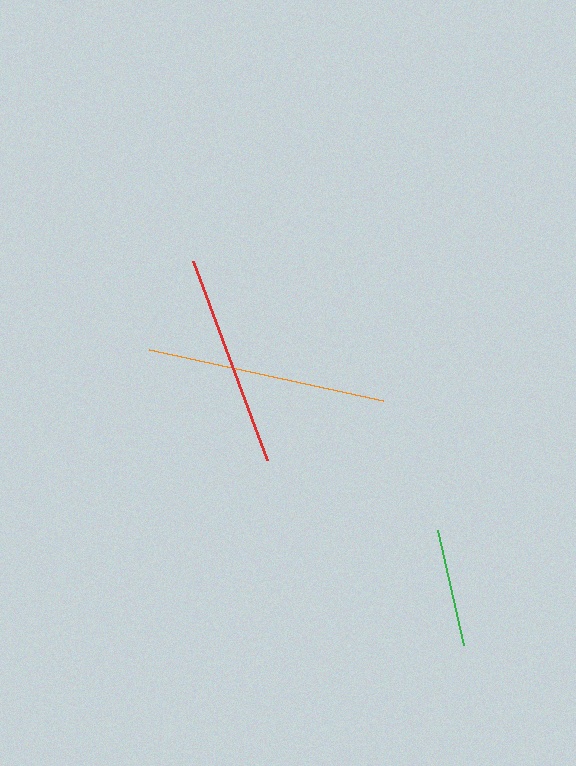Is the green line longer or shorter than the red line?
The red line is longer than the green line.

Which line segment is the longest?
The orange line is the longest at approximately 239 pixels.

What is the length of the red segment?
The red segment is approximately 213 pixels long.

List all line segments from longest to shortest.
From longest to shortest: orange, red, green.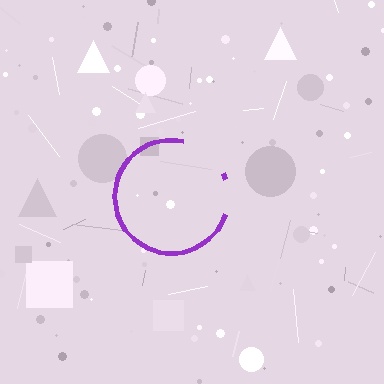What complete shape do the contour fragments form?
The contour fragments form a circle.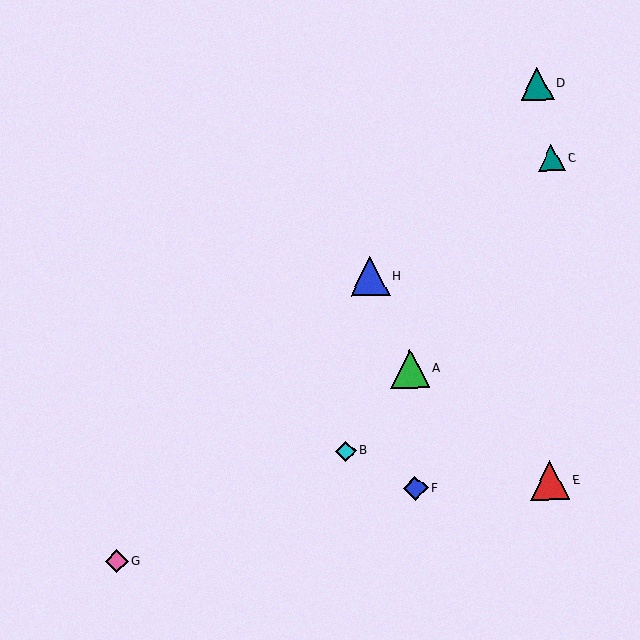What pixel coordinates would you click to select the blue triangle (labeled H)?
Click at (370, 276) to select the blue triangle H.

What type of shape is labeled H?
Shape H is a blue triangle.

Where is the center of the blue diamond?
The center of the blue diamond is at (416, 488).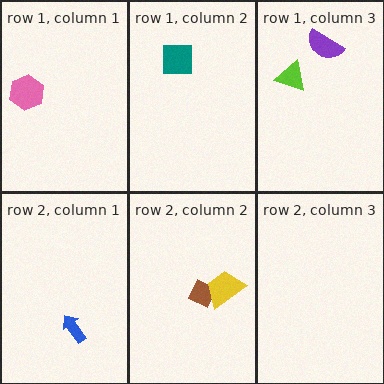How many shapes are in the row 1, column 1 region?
1.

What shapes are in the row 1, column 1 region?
The pink hexagon.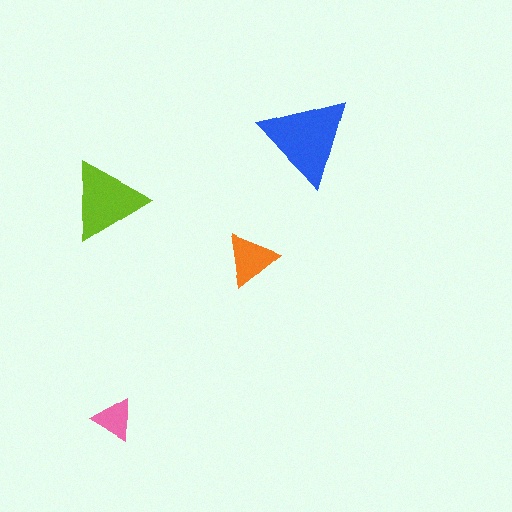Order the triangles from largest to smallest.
the blue one, the lime one, the orange one, the pink one.